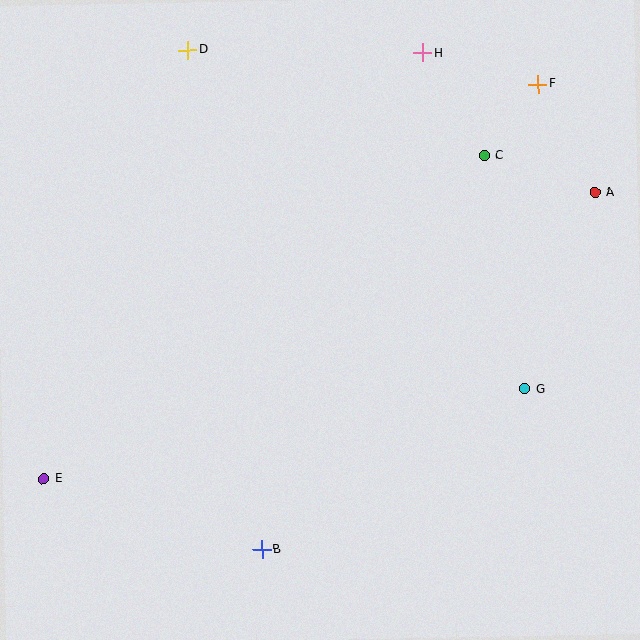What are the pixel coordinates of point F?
Point F is at (538, 84).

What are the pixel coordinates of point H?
Point H is at (423, 53).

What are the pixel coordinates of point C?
Point C is at (484, 156).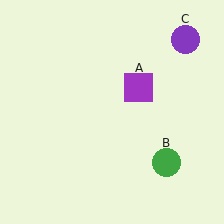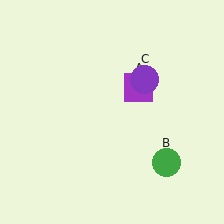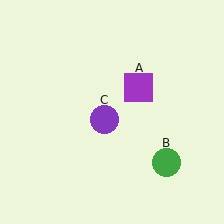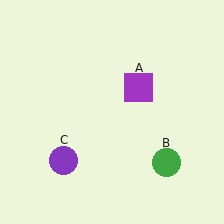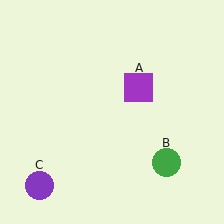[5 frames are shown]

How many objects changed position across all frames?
1 object changed position: purple circle (object C).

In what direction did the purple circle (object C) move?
The purple circle (object C) moved down and to the left.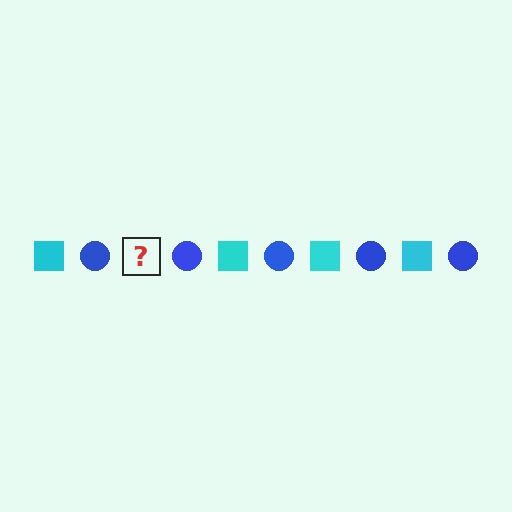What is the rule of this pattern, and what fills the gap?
The rule is that the pattern alternates between cyan square and blue circle. The gap should be filled with a cyan square.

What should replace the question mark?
The question mark should be replaced with a cyan square.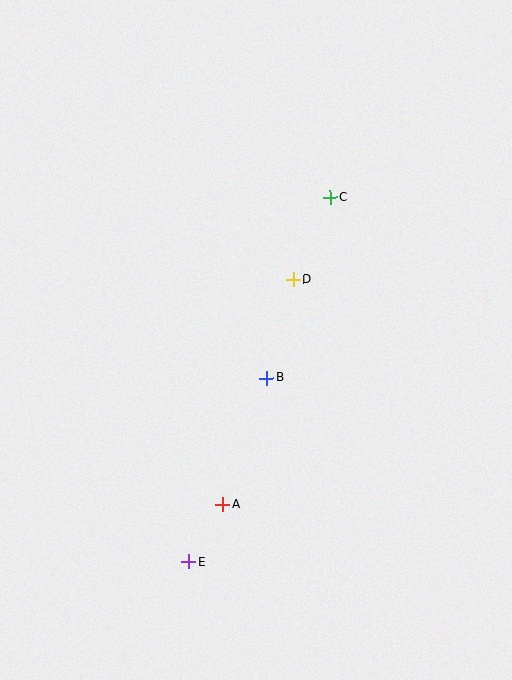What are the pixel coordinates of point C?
Point C is at (330, 198).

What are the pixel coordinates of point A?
Point A is at (223, 504).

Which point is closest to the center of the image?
Point B at (267, 378) is closest to the center.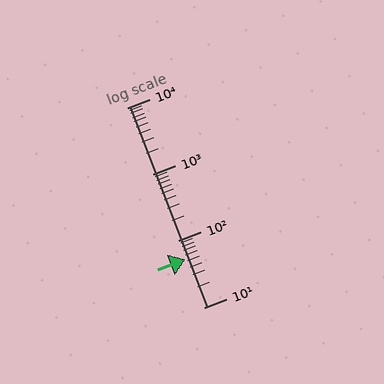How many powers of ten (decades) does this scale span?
The scale spans 3 decades, from 10 to 10000.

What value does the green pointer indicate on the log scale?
The pointer indicates approximately 52.